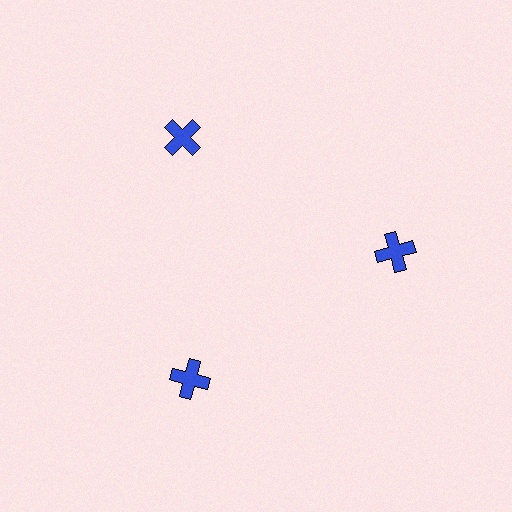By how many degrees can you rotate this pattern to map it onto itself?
The pattern maps onto itself every 120 degrees of rotation.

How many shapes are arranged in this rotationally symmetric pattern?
There are 3 shapes, arranged in 3 groups of 1.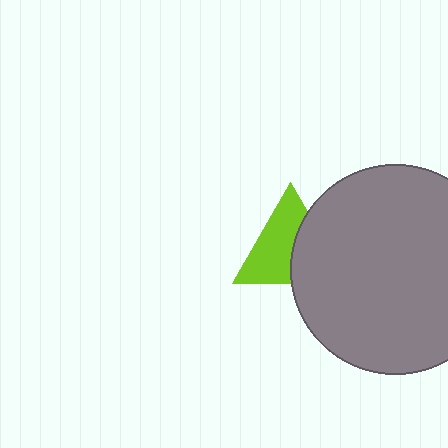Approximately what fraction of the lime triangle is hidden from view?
Roughly 41% of the lime triangle is hidden behind the gray circle.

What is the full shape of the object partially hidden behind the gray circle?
The partially hidden object is a lime triangle.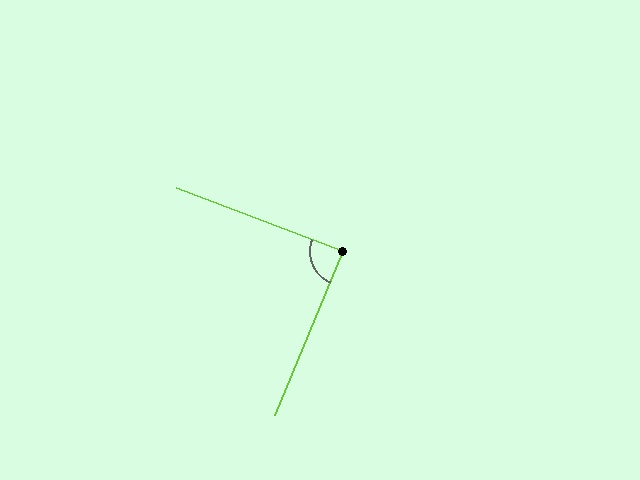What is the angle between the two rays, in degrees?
Approximately 88 degrees.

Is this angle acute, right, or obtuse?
It is approximately a right angle.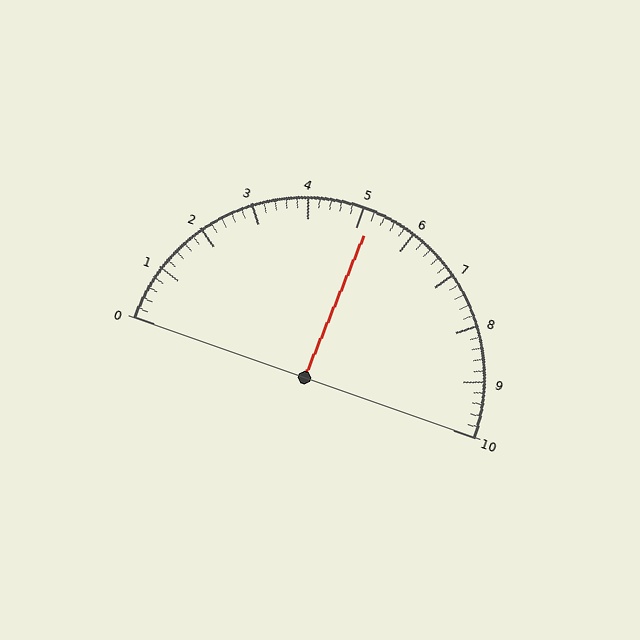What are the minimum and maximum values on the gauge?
The gauge ranges from 0 to 10.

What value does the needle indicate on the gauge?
The needle indicates approximately 5.2.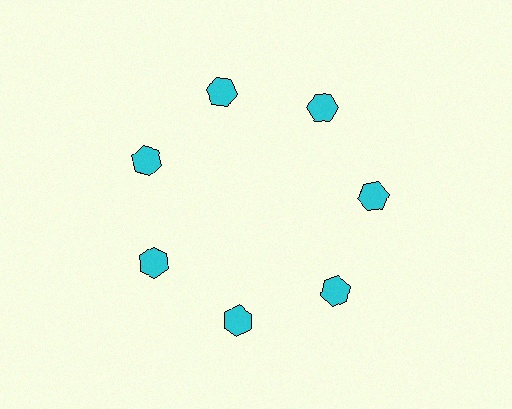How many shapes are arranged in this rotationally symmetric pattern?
There are 7 shapes, arranged in 7 groups of 1.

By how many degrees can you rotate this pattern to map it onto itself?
The pattern maps onto itself every 51 degrees of rotation.